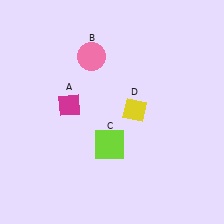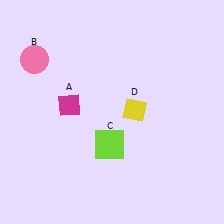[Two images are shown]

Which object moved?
The pink circle (B) moved left.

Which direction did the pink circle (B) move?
The pink circle (B) moved left.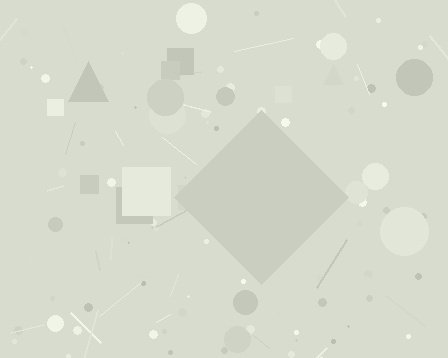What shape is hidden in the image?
A diamond is hidden in the image.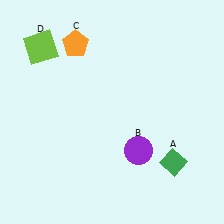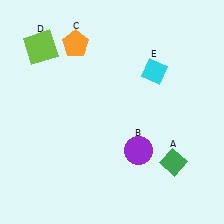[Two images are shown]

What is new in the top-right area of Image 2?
A cyan diamond (E) was added in the top-right area of Image 2.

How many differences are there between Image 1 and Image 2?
There is 1 difference between the two images.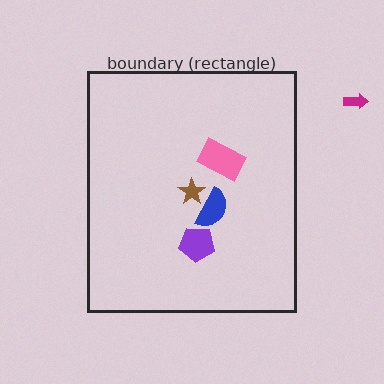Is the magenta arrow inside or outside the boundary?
Outside.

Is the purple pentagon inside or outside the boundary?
Inside.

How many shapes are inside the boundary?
4 inside, 1 outside.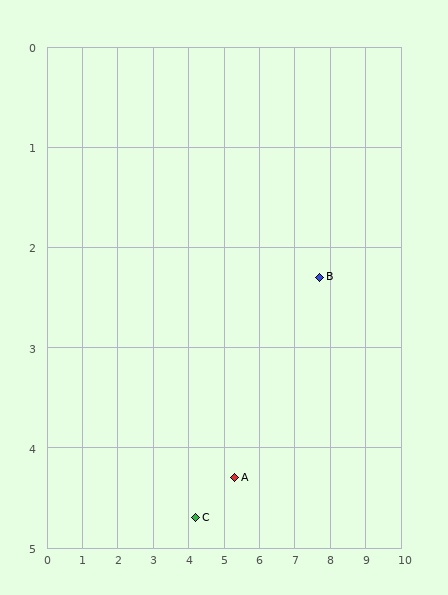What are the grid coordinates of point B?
Point B is at approximately (7.7, 2.3).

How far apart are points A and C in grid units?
Points A and C are about 1.2 grid units apart.